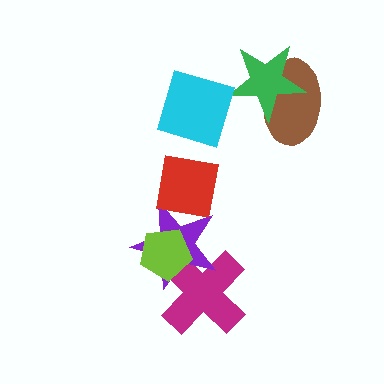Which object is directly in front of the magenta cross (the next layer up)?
The purple star is directly in front of the magenta cross.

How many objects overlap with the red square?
1 object overlaps with the red square.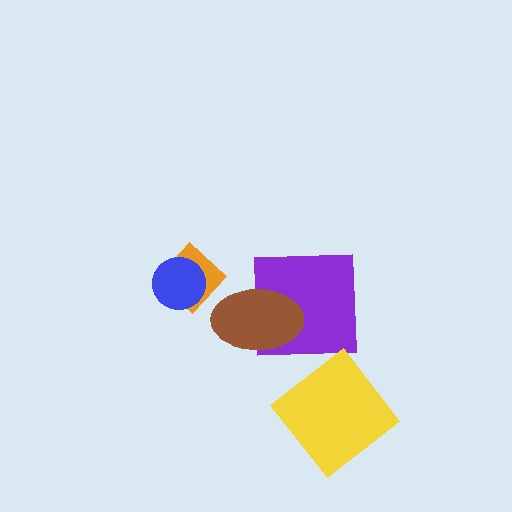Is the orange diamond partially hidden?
Yes, it is partially covered by another shape.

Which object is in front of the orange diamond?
The blue circle is in front of the orange diamond.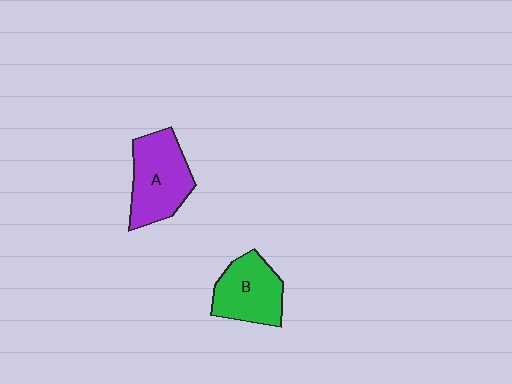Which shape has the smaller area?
Shape B (green).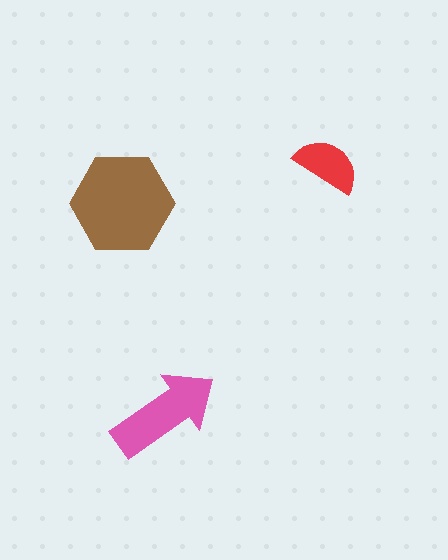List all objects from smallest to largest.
The red semicircle, the pink arrow, the brown hexagon.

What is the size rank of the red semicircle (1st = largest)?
3rd.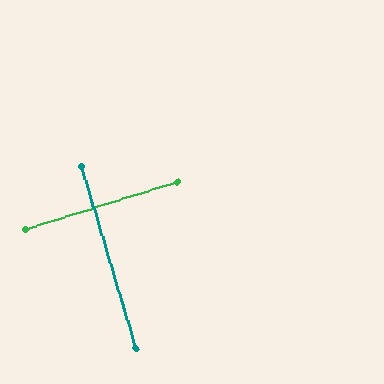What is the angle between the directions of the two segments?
Approximately 89 degrees.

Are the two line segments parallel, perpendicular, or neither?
Perpendicular — they meet at approximately 89°.